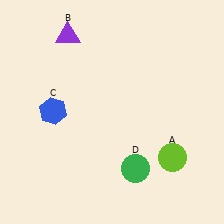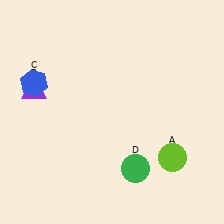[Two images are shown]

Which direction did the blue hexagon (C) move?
The blue hexagon (C) moved up.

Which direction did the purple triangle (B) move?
The purple triangle (B) moved down.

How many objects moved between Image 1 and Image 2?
2 objects moved between the two images.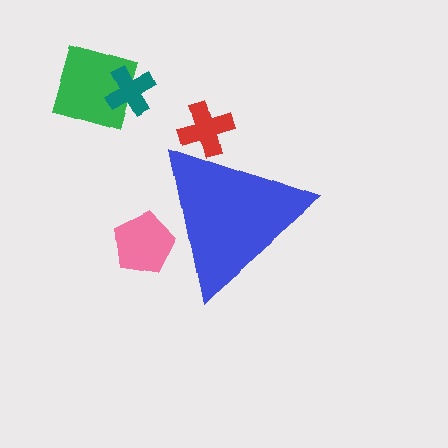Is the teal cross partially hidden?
No, the teal cross is fully visible.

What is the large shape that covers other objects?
A blue triangle.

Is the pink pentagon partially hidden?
Yes, the pink pentagon is partially hidden behind the blue triangle.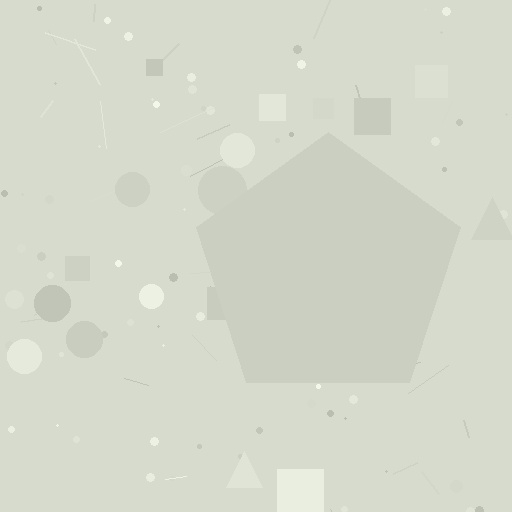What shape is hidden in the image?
A pentagon is hidden in the image.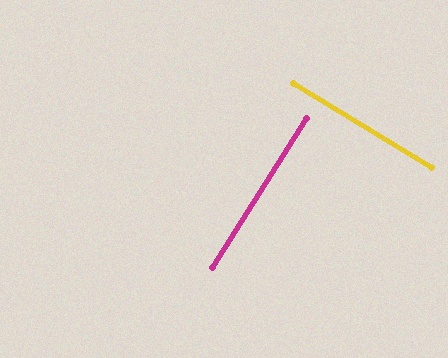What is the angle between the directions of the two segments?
Approximately 89 degrees.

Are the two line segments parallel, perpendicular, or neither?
Perpendicular — they meet at approximately 89°.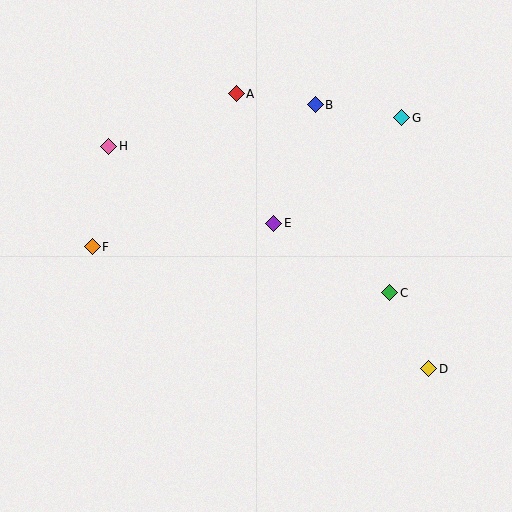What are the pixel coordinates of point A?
Point A is at (236, 94).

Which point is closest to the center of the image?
Point E at (274, 223) is closest to the center.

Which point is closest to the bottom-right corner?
Point D is closest to the bottom-right corner.